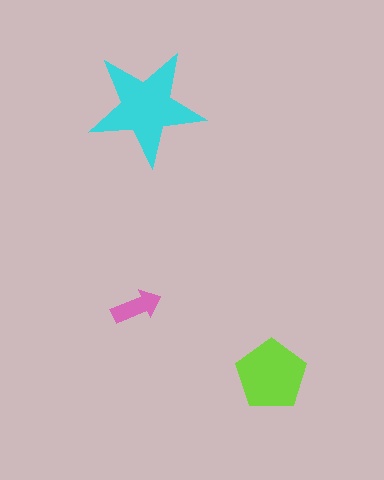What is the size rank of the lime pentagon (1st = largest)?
2nd.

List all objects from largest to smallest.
The cyan star, the lime pentagon, the pink arrow.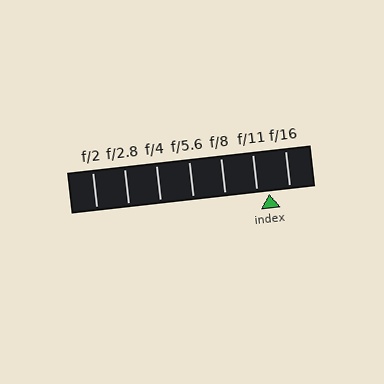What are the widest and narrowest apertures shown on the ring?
The widest aperture shown is f/2 and the narrowest is f/16.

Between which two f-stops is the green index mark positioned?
The index mark is between f/11 and f/16.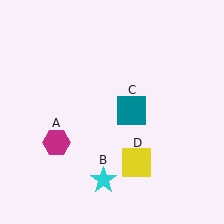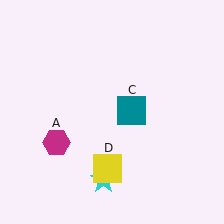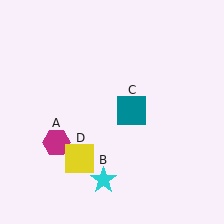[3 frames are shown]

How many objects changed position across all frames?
1 object changed position: yellow square (object D).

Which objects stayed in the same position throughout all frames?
Magenta hexagon (object A) and cyan star (object B) and teal square (object C) remained stationary.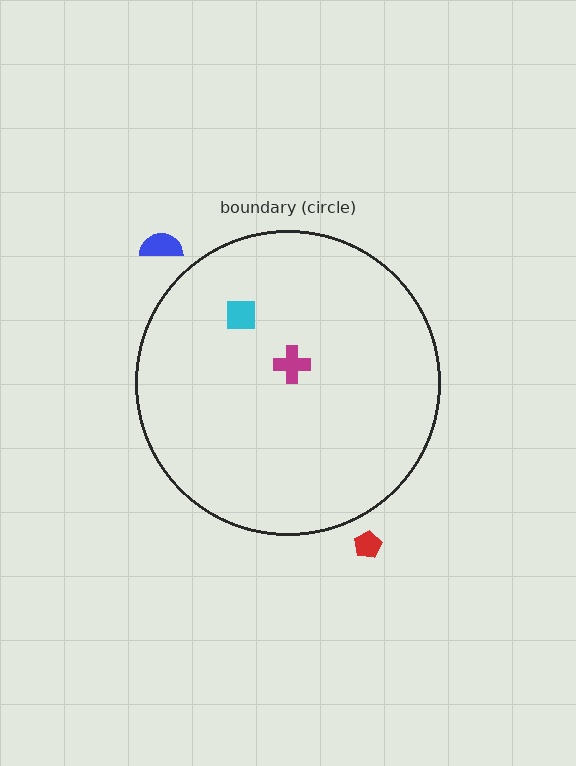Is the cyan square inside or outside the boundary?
Inside.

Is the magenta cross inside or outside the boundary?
Inside.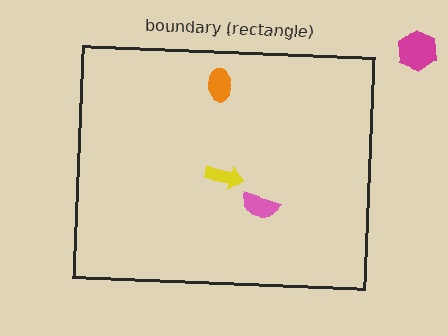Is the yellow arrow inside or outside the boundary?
Inside.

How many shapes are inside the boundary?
3 inside, 1 outside.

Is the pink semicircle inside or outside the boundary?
Inside.